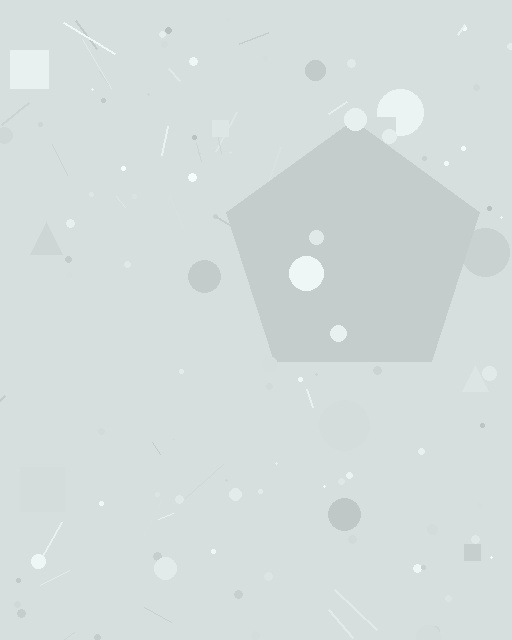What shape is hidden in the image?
A pentagon is hidden in the image.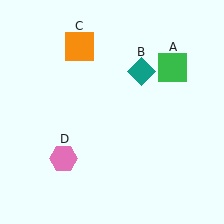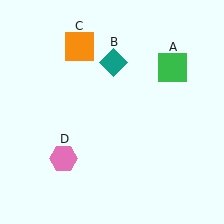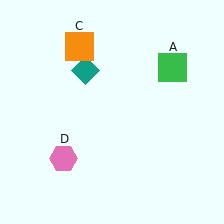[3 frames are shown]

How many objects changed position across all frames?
1 object changed position: teal diamond (object B).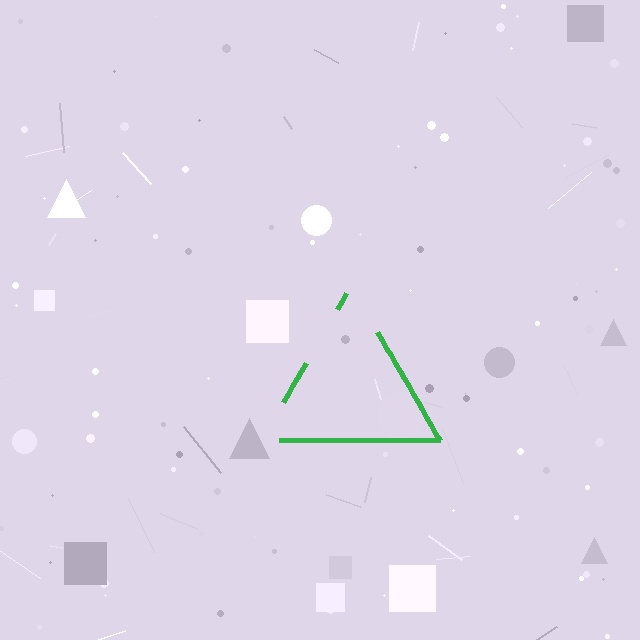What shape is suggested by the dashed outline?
The dashed outline suggests a triangle.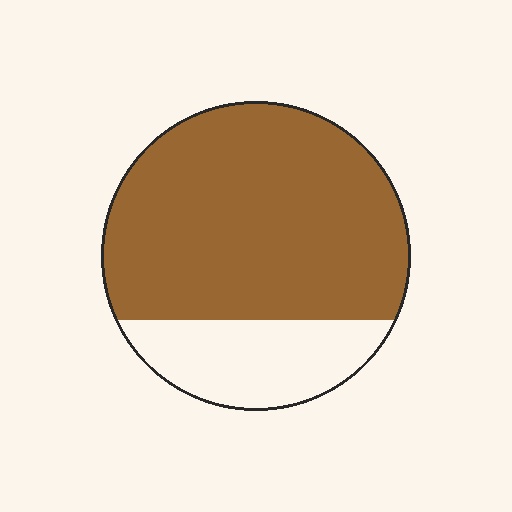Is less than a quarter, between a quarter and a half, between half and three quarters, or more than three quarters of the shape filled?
More than three quarters.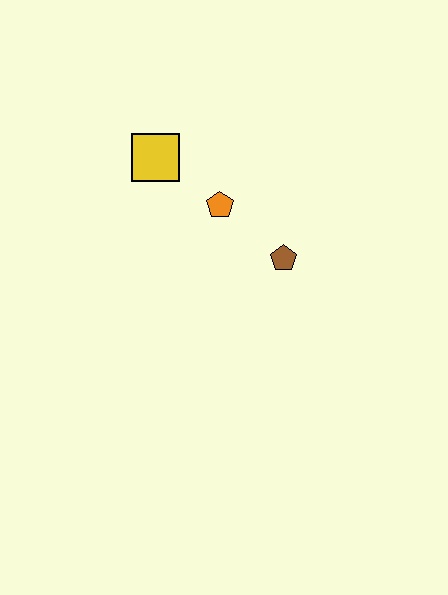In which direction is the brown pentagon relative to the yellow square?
The brown pentagon is to the right of the yellow square.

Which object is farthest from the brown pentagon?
The yellow square is farthest from the brown pentagon.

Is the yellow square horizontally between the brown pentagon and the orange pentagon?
No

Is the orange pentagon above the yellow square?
No